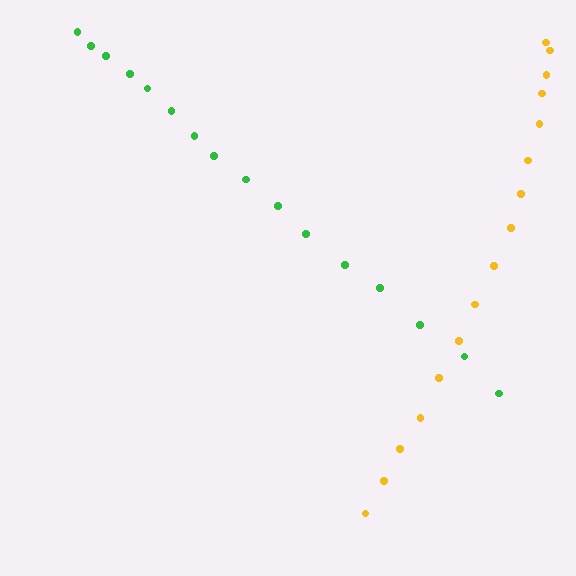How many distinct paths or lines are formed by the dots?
There are 2 distinct paths.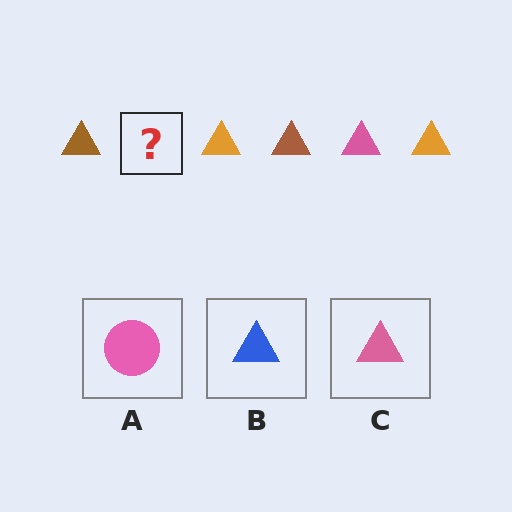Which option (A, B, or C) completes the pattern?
C.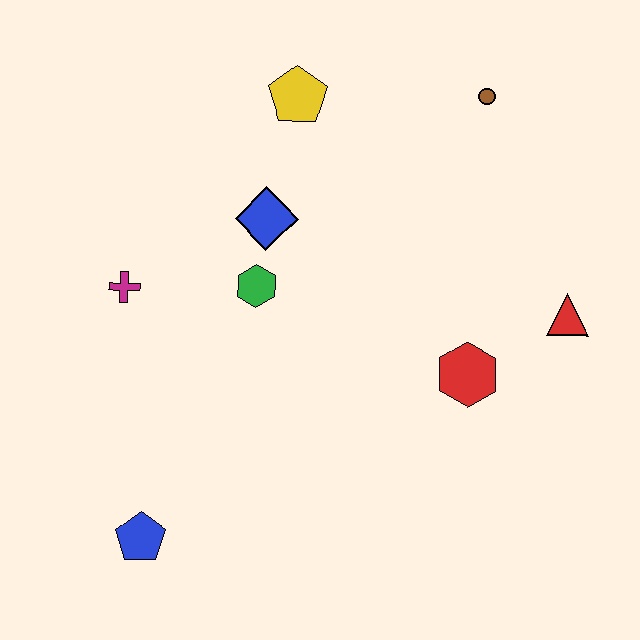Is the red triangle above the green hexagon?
No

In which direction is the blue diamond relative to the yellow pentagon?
The blue diamond is below the yellow pentagon.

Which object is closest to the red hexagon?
The red triangle is closest to the red hexagon.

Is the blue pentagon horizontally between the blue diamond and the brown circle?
No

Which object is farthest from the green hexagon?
The red triangle is farthest from the green hexagon.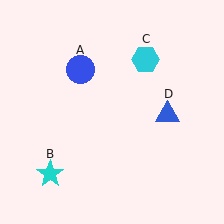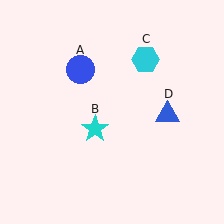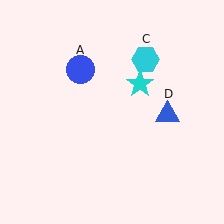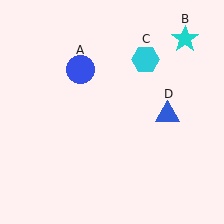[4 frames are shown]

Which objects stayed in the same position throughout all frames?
Blue circle (object A) and cyan hexagon (object C) and blue triangle (object D) remained stationary.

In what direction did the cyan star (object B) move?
The cyan star (object B) moved up and to the right.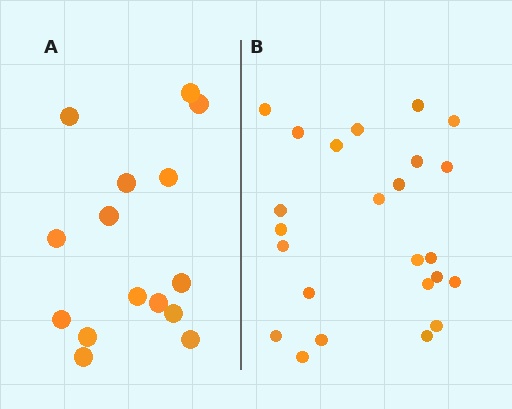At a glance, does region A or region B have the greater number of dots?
Region B (the right region) has more dots.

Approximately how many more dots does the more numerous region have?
Region B has roughly 8 or so more dots than region A.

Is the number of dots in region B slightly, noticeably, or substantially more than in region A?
Region B has substantially more. The ratio is roughly 1.6 to 1.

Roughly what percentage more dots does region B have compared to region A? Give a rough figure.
About 60% more.